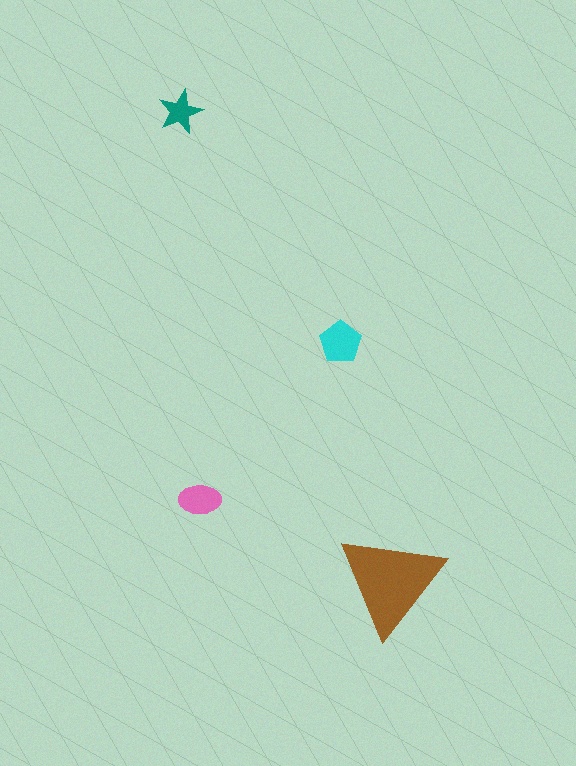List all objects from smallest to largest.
The teal star, the pink ellipse, the cyan pentagon, the brown triangle.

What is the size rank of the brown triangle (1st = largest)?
1st.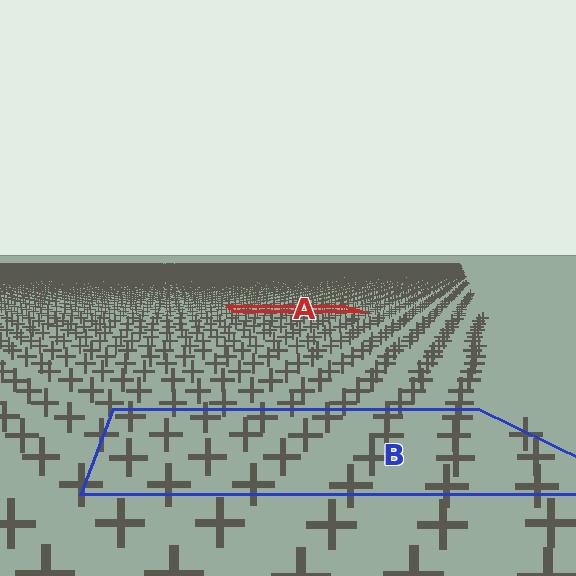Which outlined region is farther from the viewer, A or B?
Region A is farther from the viewer — the texture elements inside it appear smaller and more densely packed.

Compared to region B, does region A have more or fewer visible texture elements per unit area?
Region A has more texture elements per unit area — they are packed more densely because it is farther away.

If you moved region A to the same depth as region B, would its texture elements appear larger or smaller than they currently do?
They would appear larger. At a closer depth, the same texture elements are projected at a bigger on-screen size.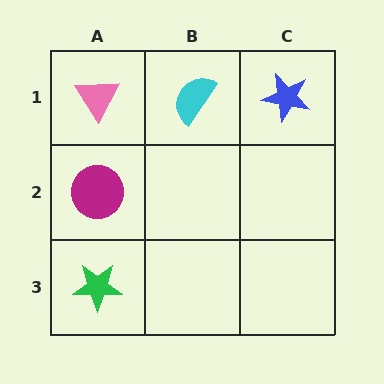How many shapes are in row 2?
1 shape.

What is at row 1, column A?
A pink triangle.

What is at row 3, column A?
A green star.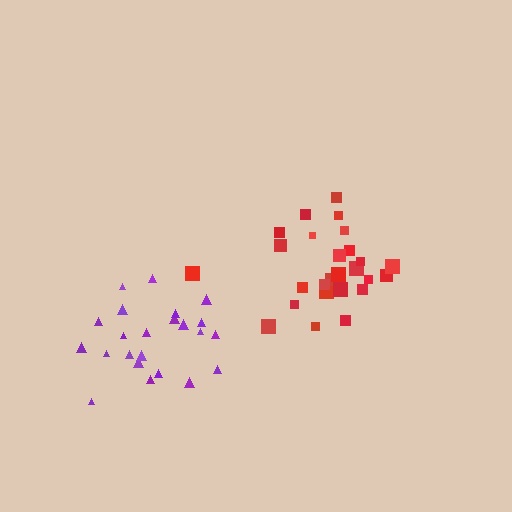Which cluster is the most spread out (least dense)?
Red.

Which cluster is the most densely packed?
Purple.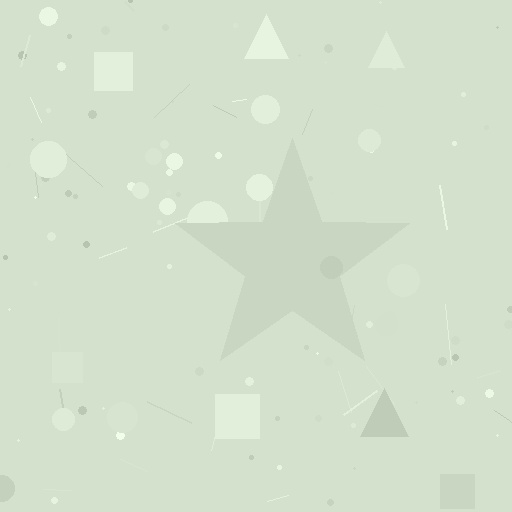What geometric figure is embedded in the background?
A star is embedded in the background.